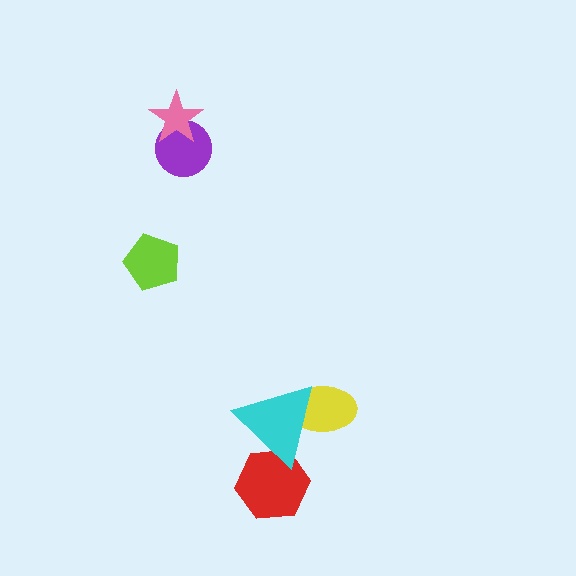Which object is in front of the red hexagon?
The cyan triangle is in front of the red hexagon.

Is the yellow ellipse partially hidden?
Yes, it is partially covered by another shape.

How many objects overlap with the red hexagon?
1 object overlaps with the red hexagon.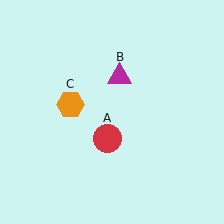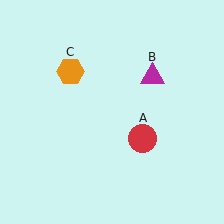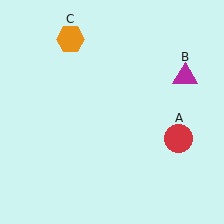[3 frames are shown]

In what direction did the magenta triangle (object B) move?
The magenta triangle (object B) moved right.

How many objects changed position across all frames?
3 objects changed position: red circle (object A), magenta triangle (object B), orange hexagon (object C).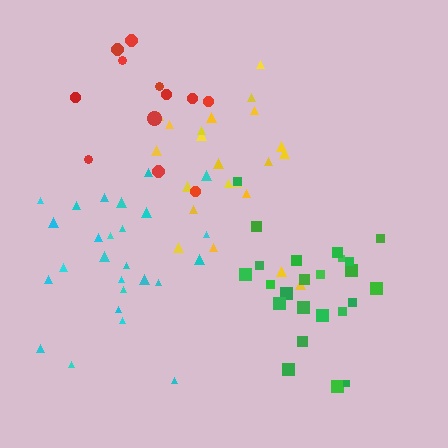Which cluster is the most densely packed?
Green.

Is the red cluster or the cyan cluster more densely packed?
Cyan.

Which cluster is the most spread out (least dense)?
Red.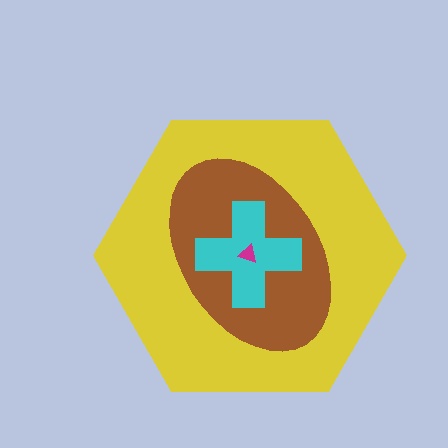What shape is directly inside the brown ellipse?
The cyan cross.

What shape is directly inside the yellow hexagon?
The brown ellipse.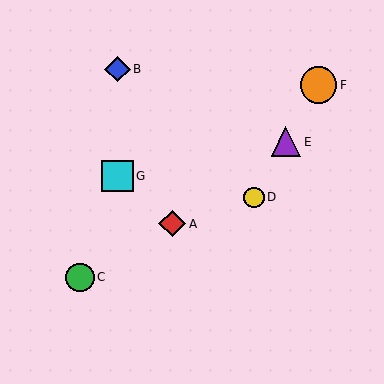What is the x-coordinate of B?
Object B is at x≈117.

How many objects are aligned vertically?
2 objects (B, G) are aligned vertically.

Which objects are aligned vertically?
Objects B, G are aligned vertically.